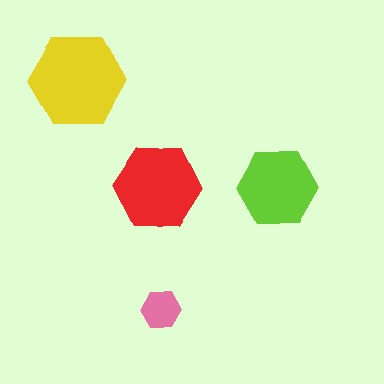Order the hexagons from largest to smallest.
the yellow one, the red one, the lime one, the pink one.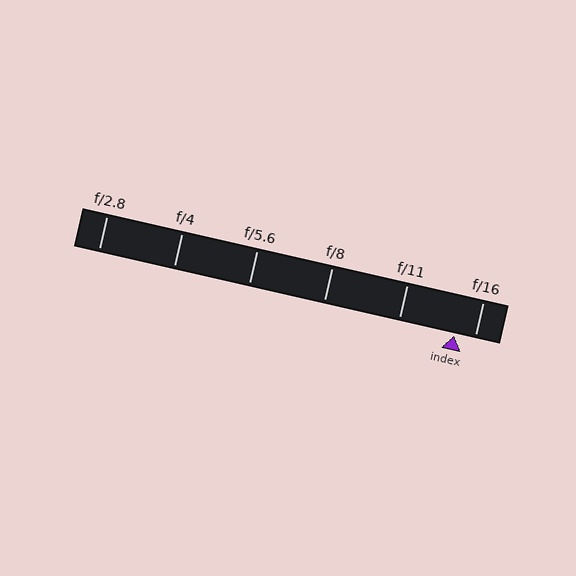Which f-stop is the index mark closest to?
The index mark is closest to f/16.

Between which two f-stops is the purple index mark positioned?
The index mark is between f/11 and f/16.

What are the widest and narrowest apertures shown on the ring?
The widest aperture shown is f/2.8 and the narrowest is f/16.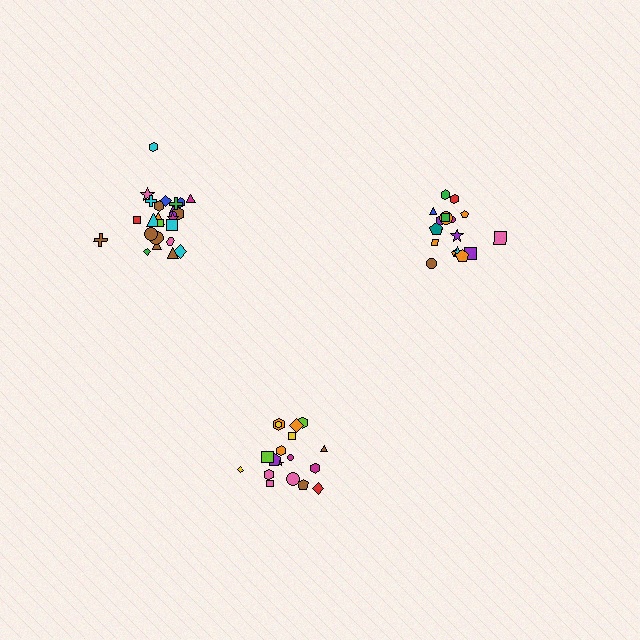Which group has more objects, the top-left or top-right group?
The top-left group.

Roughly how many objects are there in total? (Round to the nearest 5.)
Roughly 60 objects in total.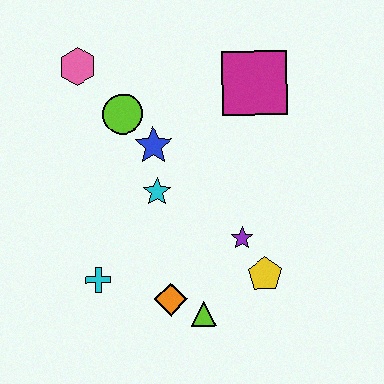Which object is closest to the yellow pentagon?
The purple star is closest to the yellow pentagon.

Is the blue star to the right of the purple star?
No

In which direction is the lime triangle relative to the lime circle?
The lime triangle is below the lime circle.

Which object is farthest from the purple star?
The pink hexagon is farthest from the purple star.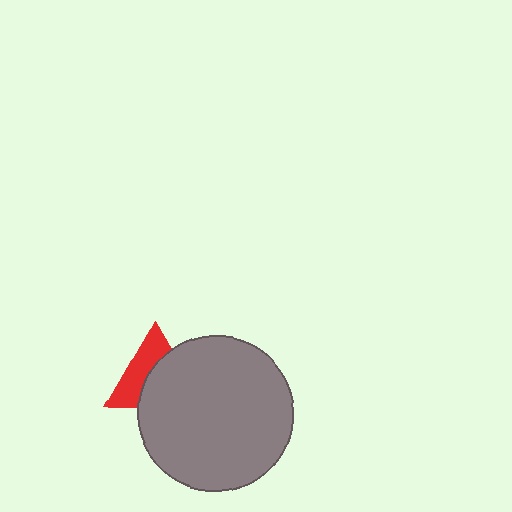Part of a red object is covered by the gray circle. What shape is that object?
It is a triangle.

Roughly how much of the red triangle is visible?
About half of it is visible (roughly 47%).